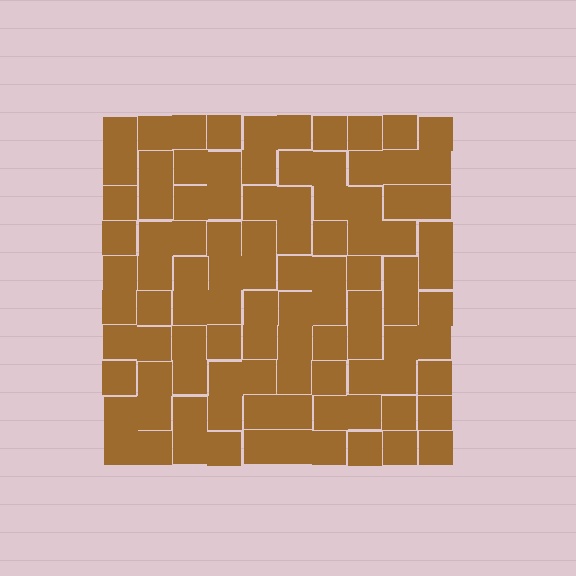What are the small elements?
The small elements are squares.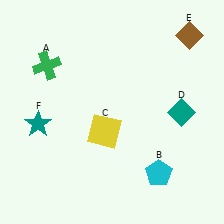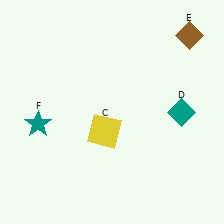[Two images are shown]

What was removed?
The green cross (A), the cyan pentagon (B) were removed in Image 2.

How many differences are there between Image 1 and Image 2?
There are 2 differences between the two images.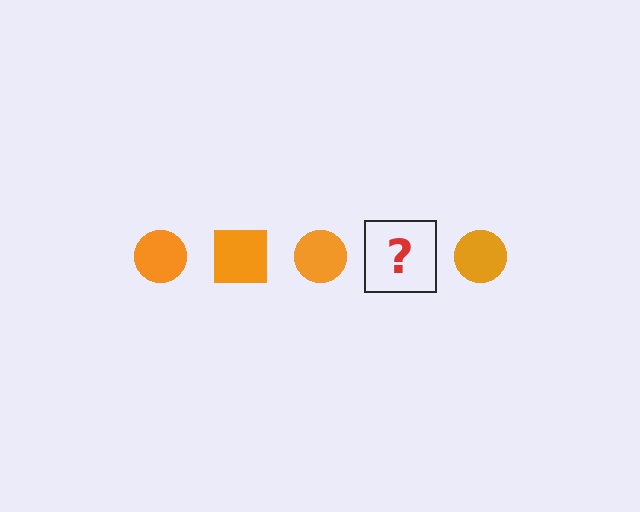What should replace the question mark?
The question mark should be replaced with an orange square.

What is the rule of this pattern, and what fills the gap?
The rule is that the pattern cycles through circle, square shapes in orange. The gap should be filled with an orange square.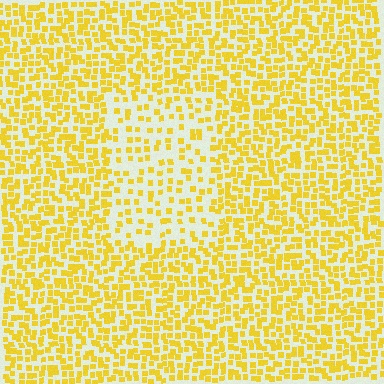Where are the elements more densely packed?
The elements are more densely packed outside the rectangle boundary.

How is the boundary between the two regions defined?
The boundary is defined by a change in element density (approximately 2.0x ratio). All elements are the same color, size, and shape.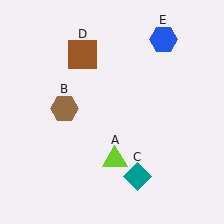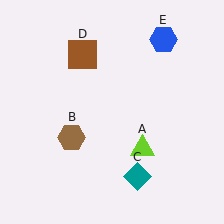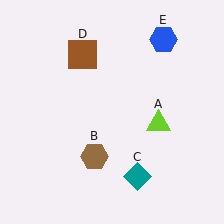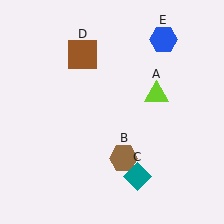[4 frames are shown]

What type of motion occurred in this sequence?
The lime triangle (object A), brown hexagon (object B) rotated counterclockwise around the center of the scene.